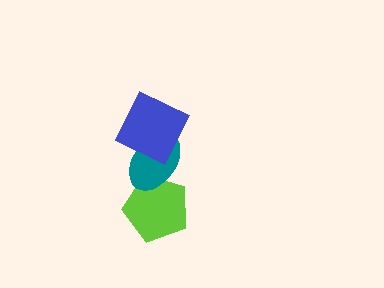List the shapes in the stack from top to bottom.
From top to bottom: the blue square, the teal ellipse, the lime pentagon.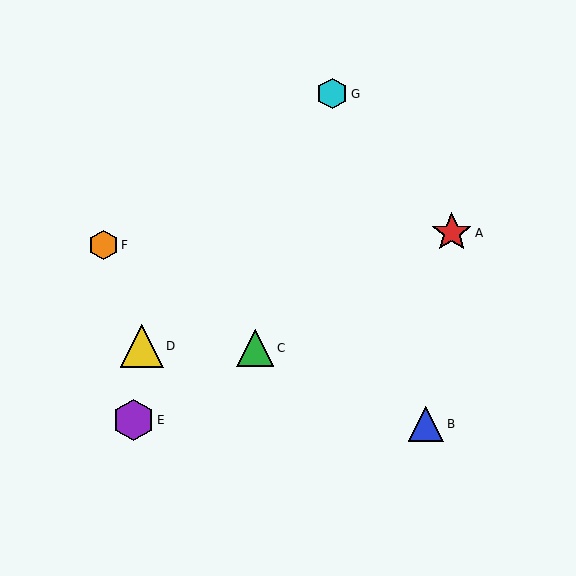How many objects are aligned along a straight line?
3 objects (A, C, E) are aligned along a straight line.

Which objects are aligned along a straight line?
Objects A, C, E are aligned along a straight line.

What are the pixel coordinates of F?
Object F is at (104, 245).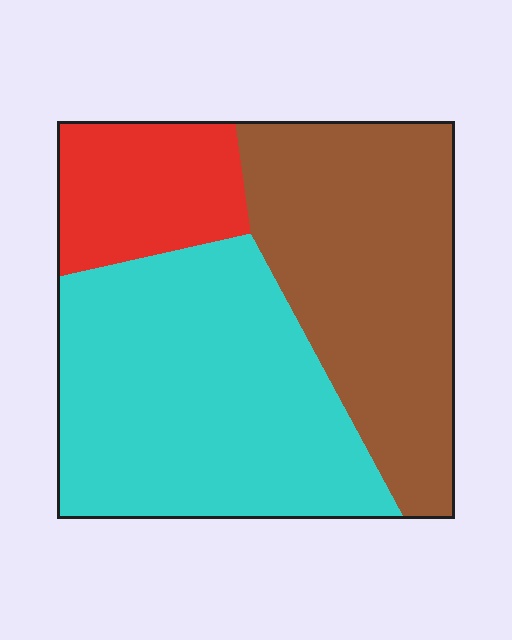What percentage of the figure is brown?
Brown covers roughly 40% of the figure.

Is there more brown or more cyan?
Cyan.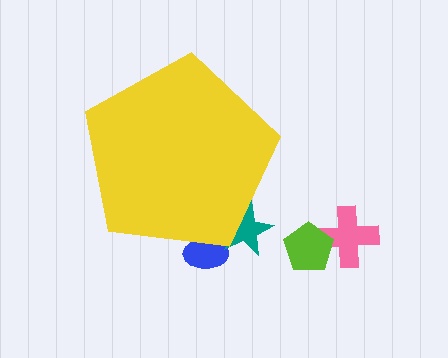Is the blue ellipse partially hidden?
Yes, the blue ellipse is partially hidden behind the yellow pentagon.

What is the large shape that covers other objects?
A yellow pentagon.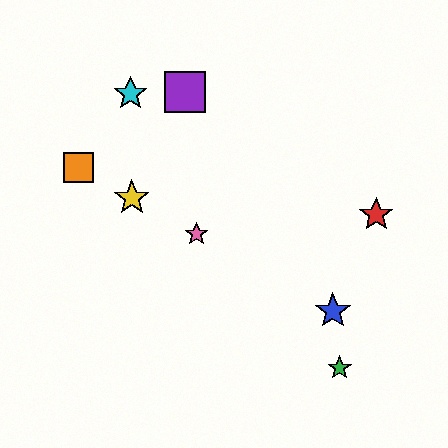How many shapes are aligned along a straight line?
4 shapes (the blue star, the yellow star, the orange square, the pink star) are aligned along a straight line.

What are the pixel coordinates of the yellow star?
The yellow star is at (132, 198).